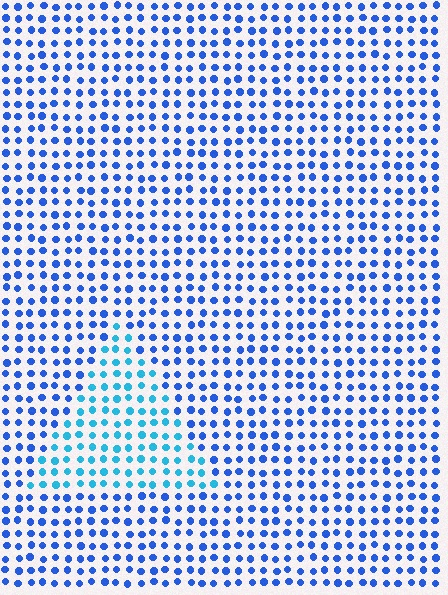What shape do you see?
I see a triangle.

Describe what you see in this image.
The image is filled with small blue elements in a uniform arrangement. A triangle-shaped region is visible where the elements are tinted to a slightly different hue, forming a subtle color boundary.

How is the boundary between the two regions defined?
The boundary is defined purely by a slight shift in hue (about 31 degrees). Spacing, size, and orientation are identical on both sides.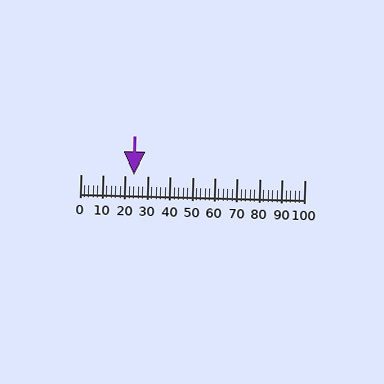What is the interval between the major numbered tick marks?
The major tick marks are spaced 10 units apart.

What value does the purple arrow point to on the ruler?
The purple arrow points to approximately 24.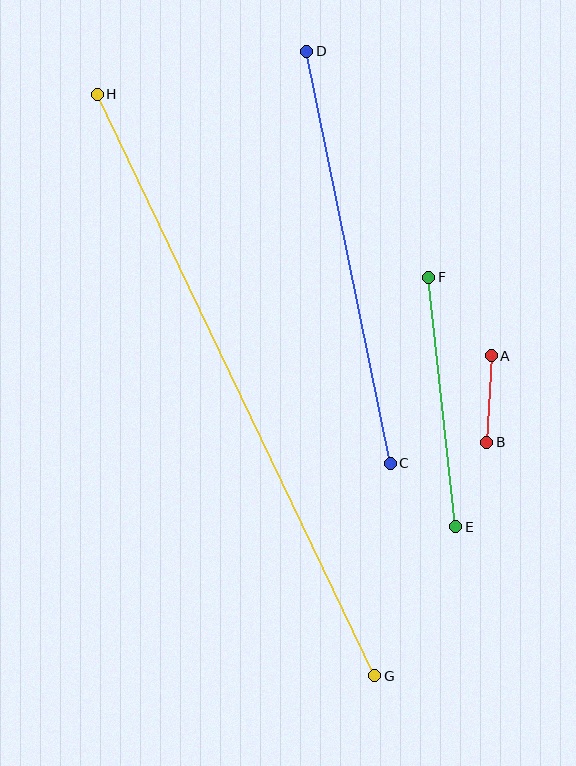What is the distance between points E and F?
The distance is approximately 251 pixels.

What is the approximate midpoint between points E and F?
The midpoint is at approximately (442, 402) pixels.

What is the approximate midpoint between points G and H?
The midpoint is at approximately (236, 385) pixels.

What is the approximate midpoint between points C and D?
The midpoint is at approximately (349, 257) pixels.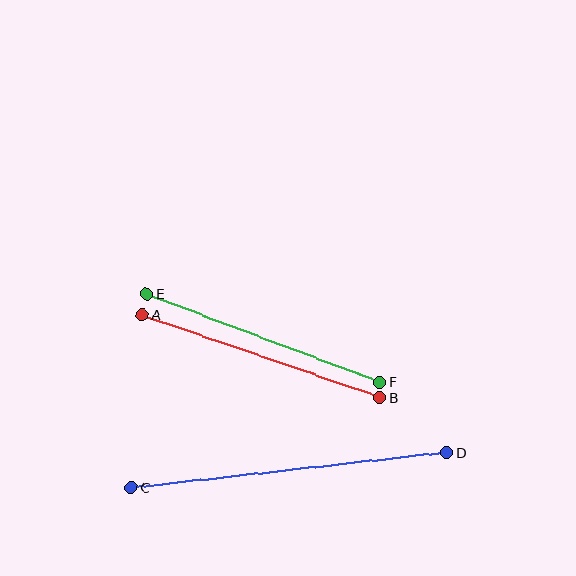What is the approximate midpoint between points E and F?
The midpoint is at approximately (263, 338) pixels.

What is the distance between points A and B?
The distance is approximately 252 pixels.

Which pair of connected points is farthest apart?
Points C and D are farthest apart.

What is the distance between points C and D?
The distance is approximately 317 pixels.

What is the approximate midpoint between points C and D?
The midpoint is at approximately (289, 470) pixels.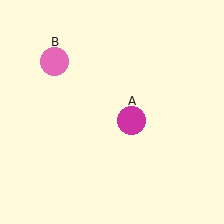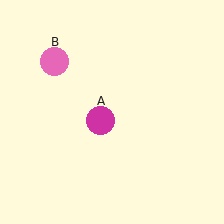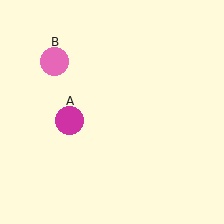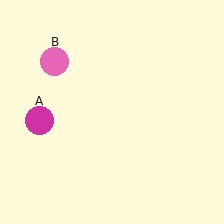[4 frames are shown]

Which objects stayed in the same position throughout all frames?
Pink circle (object B) remained stationary.